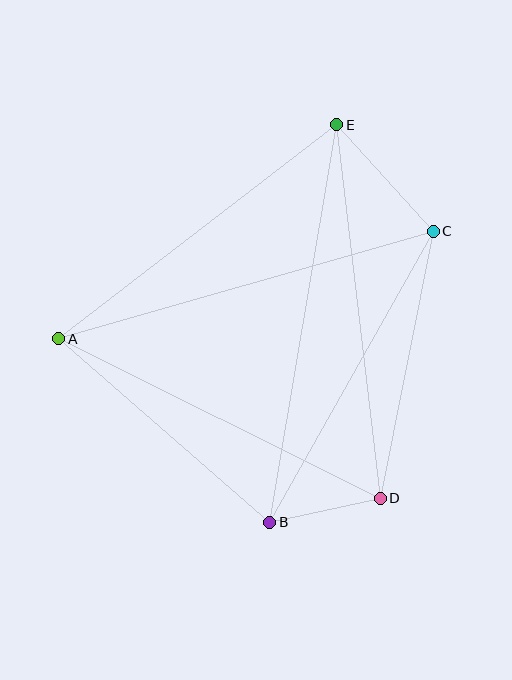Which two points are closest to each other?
Points B and D are closest to each other.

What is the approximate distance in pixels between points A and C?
The distance between A and C is approximately 390 pixels.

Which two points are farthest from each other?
Points B and E are farthest from each other.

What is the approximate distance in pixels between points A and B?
The distance between A and B is approximately 280 pixels.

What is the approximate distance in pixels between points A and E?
The distance between A and E is approximately 351 pixels.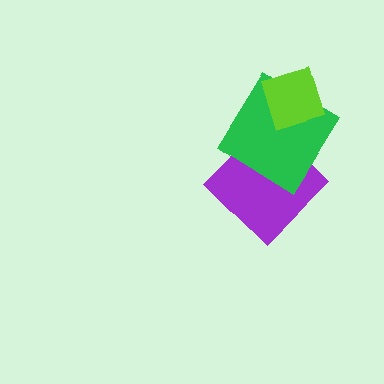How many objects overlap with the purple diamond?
1 object overlaps with the purple diamond.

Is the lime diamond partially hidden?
No, no other shape covers it.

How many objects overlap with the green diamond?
2 objects overlap with the green diamond.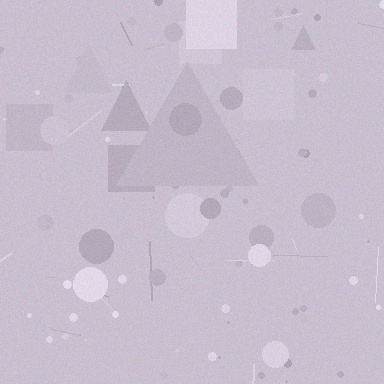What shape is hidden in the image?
A triangle is hidden in the image.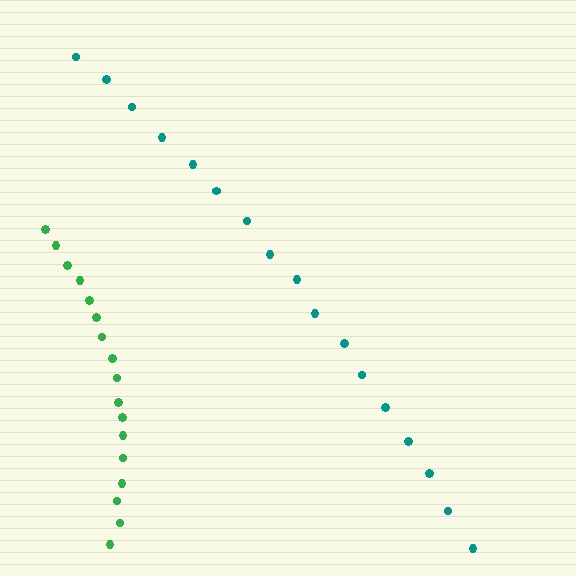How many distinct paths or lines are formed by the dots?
There are 2 distinct paths.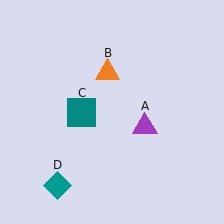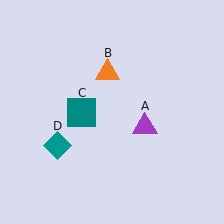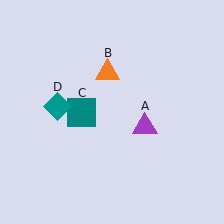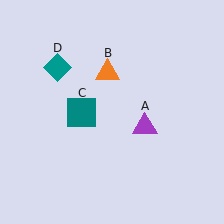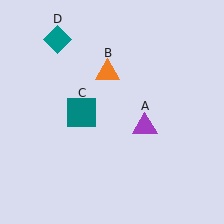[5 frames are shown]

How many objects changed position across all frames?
1 object changed position: teal diamond (object D).